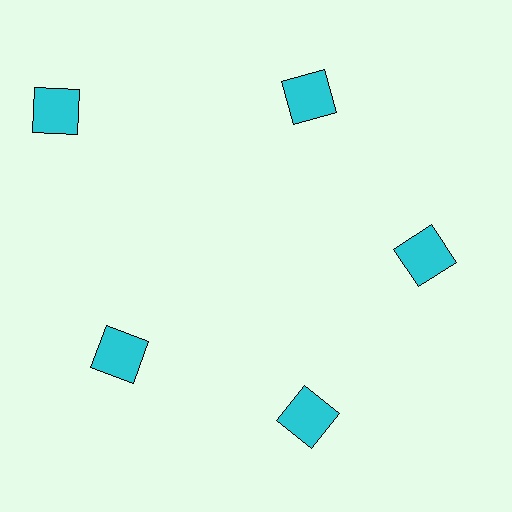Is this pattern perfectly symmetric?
No. The 5 cyan squares are arranged in a ring, but one element near the 10 o'clock position is pushed outward from the center, breaking the 5-fold rotational symmetry.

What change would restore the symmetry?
The symmetry would be restored by moving it inward, back onto the ring so that all 5 squares sit at equal angles and equal distance from the center.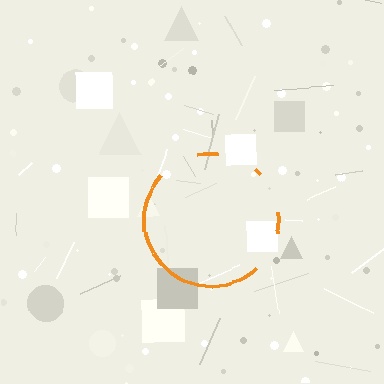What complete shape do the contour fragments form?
The contour fragments form a circle.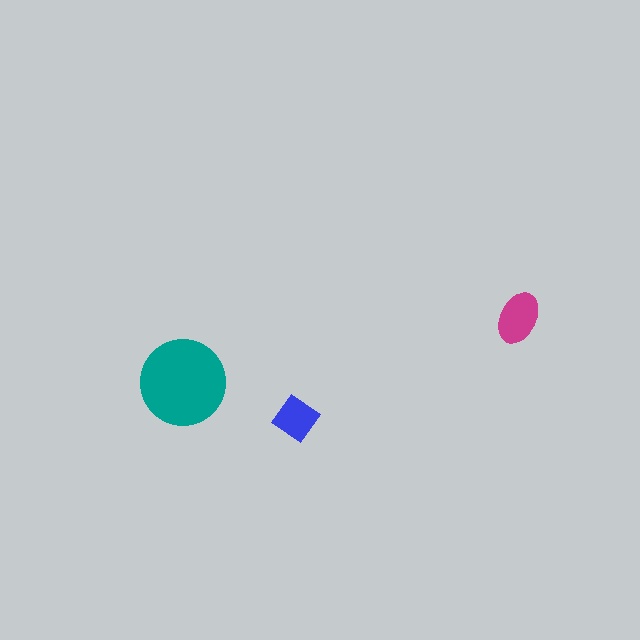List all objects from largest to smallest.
The teal circle, the magenta ellipse, the blue diamond.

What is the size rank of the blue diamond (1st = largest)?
3rd.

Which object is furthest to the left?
The teal circle is leftmost.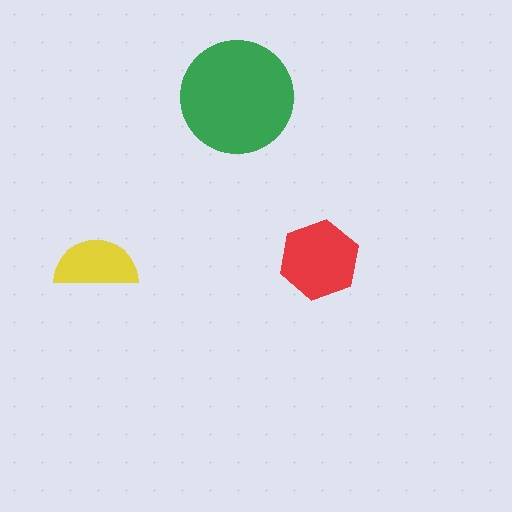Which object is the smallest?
The yellow semicircle.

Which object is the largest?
The green circle.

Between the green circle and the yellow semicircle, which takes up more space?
The green circle.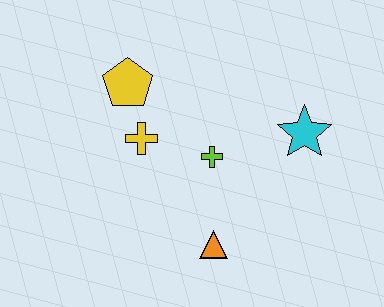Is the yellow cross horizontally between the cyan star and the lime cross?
No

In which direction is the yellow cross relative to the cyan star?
The yellow cross is to the left of the cyan star.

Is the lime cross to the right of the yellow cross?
Yes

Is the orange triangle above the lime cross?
No